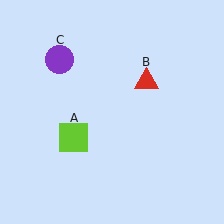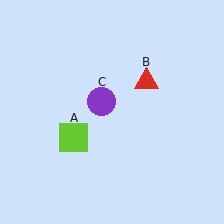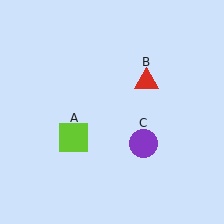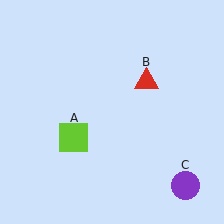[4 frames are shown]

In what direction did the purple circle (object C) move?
The purple circle (object C) moved down and to the right.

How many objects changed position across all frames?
1 object changed position: purple circle (object C).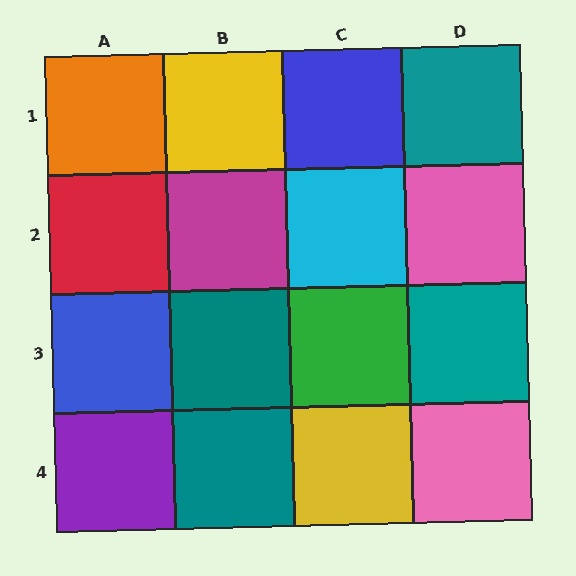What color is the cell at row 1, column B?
Yellow.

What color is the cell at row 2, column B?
Magenta.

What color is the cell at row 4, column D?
Pink.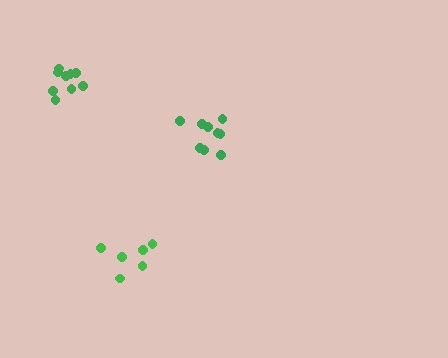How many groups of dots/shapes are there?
There are 3 groups.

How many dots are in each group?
Group 1: 9 dots, Group 2: 9 dots, Group 3: 6 dots (24 total).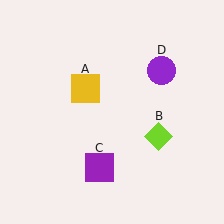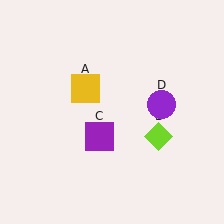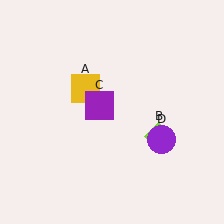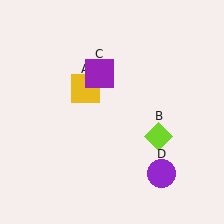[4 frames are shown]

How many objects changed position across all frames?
2 objects changed position: purple square (object C), purple circle (object D).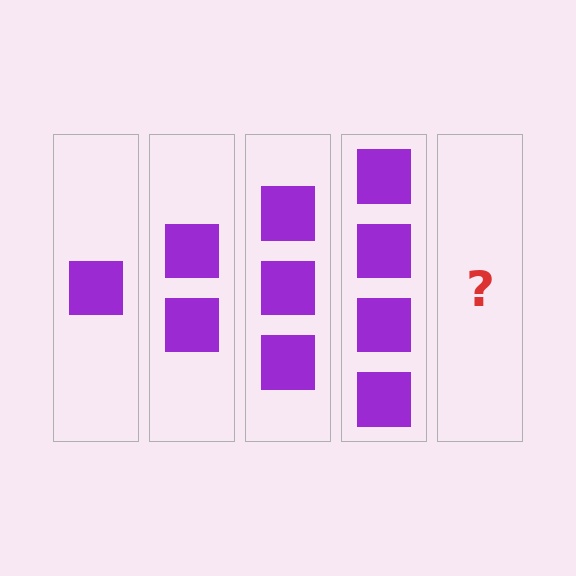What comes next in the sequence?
The next element should be 5 squares.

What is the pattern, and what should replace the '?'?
The pattern is that each step adds one more square. The '?' should be 5 squares.